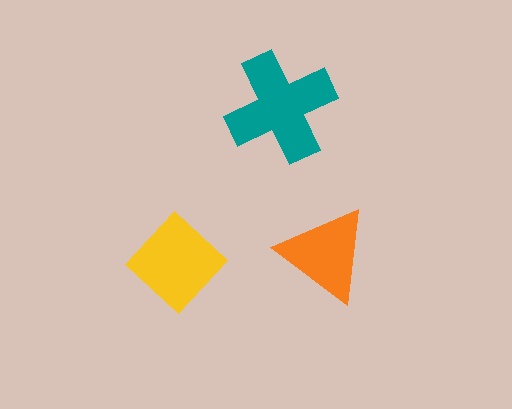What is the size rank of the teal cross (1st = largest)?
1st.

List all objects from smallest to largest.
The orange triangle, the yellow diamond, the teal cross.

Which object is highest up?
The teal cross is topmost.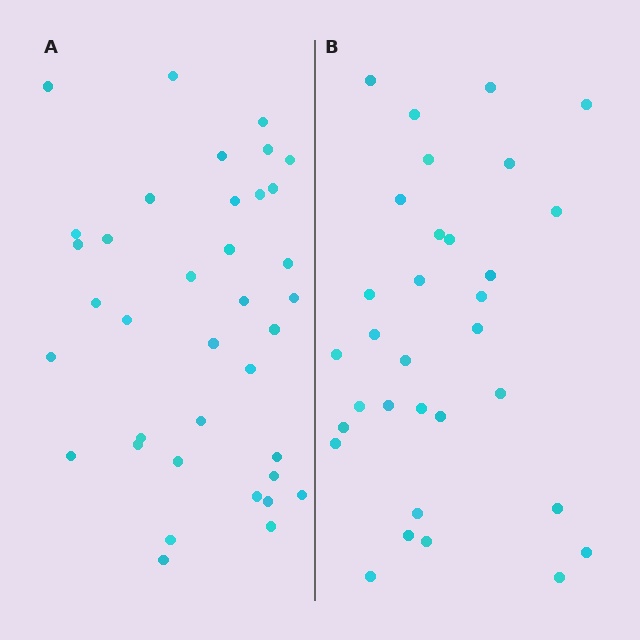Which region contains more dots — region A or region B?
Region A (the left region) has more dots.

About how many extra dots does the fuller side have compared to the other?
Region A has about 5 more dots than region B.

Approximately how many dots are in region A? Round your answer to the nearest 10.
About 40 dots. (The exact count is 37, which rounds to 40.)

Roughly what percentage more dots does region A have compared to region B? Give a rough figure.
About 15% more.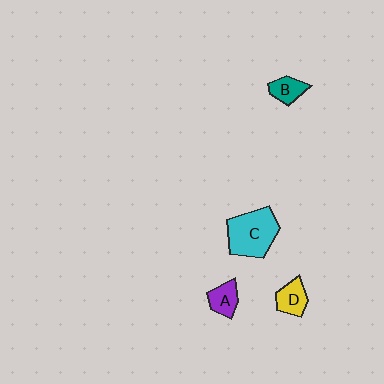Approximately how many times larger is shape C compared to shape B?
Approximately 2.6 times.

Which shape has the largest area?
Shape C (cyan).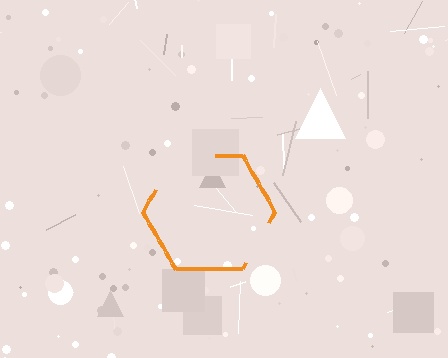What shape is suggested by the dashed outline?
The dashed outline suggests a hexagon.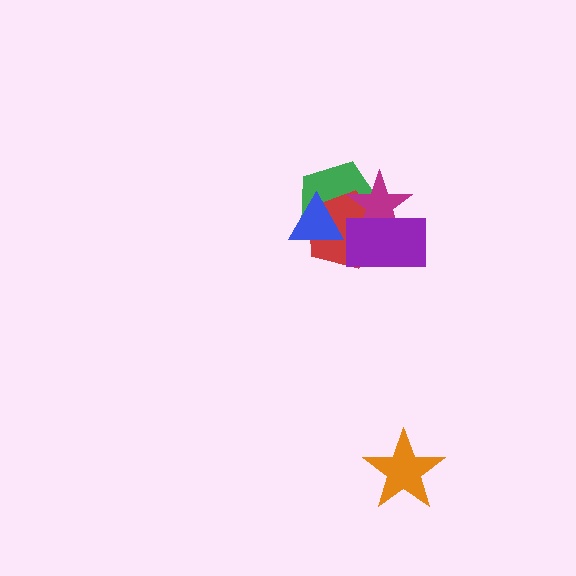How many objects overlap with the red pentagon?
4 objects overlap with the red pentagon.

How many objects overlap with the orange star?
0 objects overlap with the orange star.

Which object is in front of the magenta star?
The purple rectangle is in front of the magenta star.